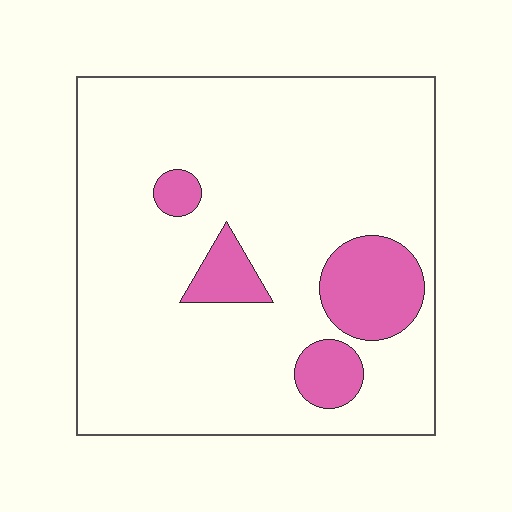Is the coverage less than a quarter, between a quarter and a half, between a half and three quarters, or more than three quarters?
Less than a quarter.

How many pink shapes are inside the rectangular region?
4.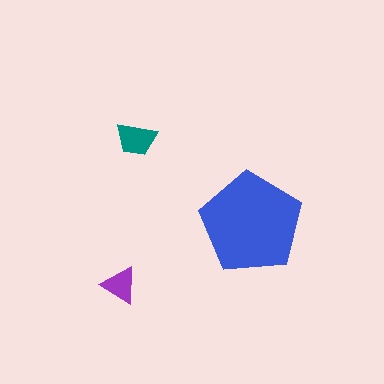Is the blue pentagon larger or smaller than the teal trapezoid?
Larger.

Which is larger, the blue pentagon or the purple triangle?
The blue pentagon.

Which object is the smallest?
The purple triangle.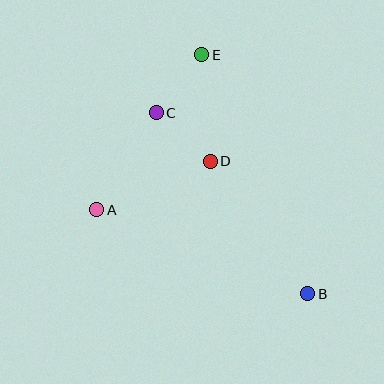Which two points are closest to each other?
Points C and D are closest to each other.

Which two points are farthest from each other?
Points B and E are farthest from each other.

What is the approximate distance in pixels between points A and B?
The distance between A and B is approximately 227 pixels.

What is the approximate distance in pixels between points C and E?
The distance between C and E is approximately 73 pixels.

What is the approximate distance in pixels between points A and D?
The distance between A and D is approximately 123 pixels.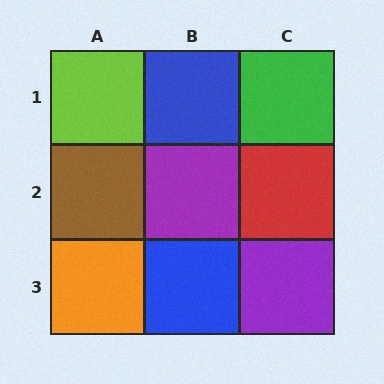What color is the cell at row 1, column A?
Lime.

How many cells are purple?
2 cells are purple.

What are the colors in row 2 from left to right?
Brown, purple, red.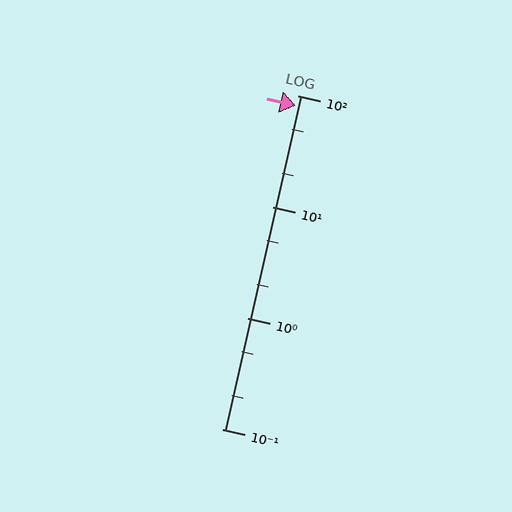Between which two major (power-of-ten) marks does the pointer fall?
The pointer is between 10 and 100.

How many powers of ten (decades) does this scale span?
The scale spans 3 decades, from 0.1 to 100.